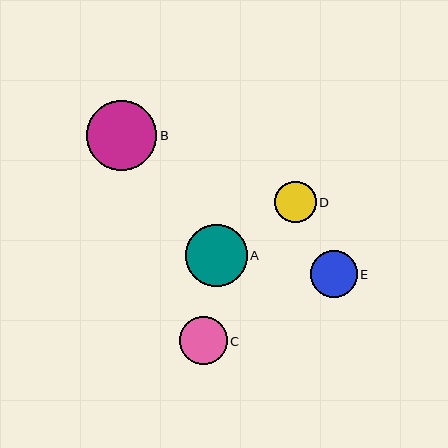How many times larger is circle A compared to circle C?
Circle A is approximately 1.3 times the size of circle C.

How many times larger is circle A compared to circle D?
Circle A is approximately 1.5 times the size of circle D.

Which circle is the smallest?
Circle D is the smallest with a size of approximately 41 pixels.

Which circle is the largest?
Circle B is the largest with a size of approximately 70 pixels.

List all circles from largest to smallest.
From largest to smallest: B, A, C, E, D.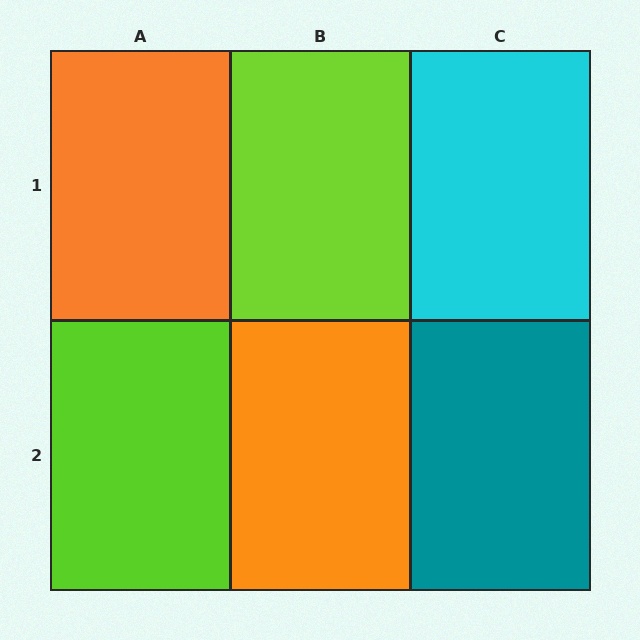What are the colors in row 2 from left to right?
Lime, orange, teal.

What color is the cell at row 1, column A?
Orange.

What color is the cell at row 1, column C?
Cyan.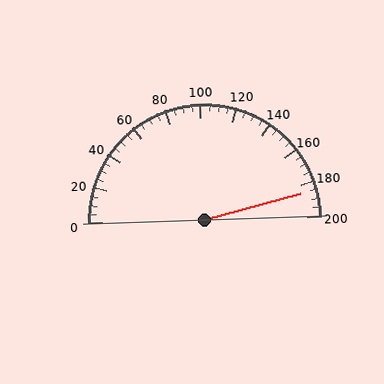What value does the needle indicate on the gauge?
The needle indicates approximately 185.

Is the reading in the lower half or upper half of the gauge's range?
The reading is in the upper half of the range (0 to 200).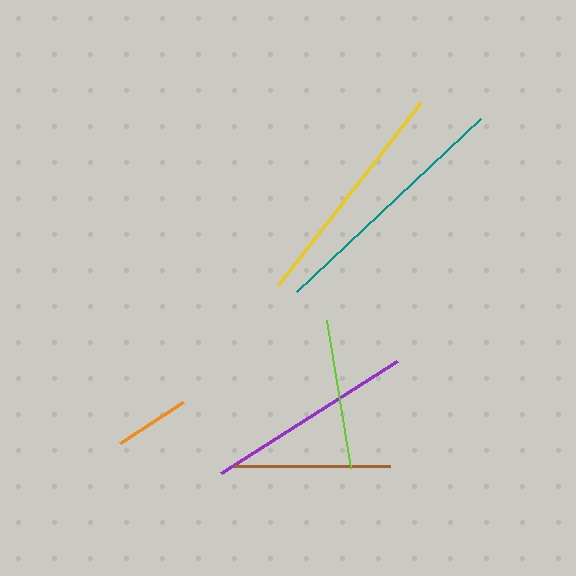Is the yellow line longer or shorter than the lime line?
The yellow line is longer than the lime line.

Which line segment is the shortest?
The orange line is the shortest at approximately 75 pixels.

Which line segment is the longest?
The teal line is the longest at approximately 253 pixels.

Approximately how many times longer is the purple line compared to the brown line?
The purple line is approximately 1.3 times the length of the brown line.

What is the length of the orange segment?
The orange segment is approximately 75 pixels long.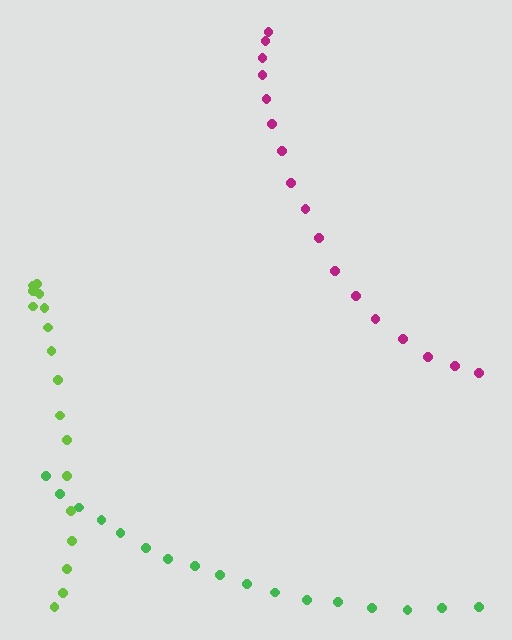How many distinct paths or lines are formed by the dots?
There are 3 distinct paths.